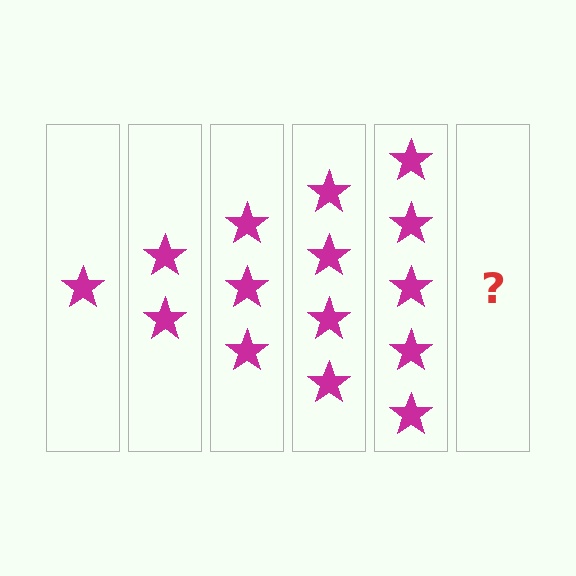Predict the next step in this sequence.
The next step is 6 stars.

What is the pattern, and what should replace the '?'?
The pattern is that each step adds one more star. The '?' should be 6 stars.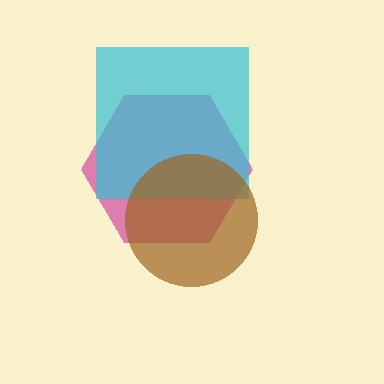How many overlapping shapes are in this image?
There are 3 overlapping shapes in the image.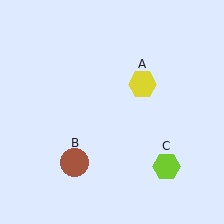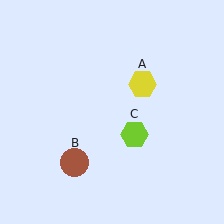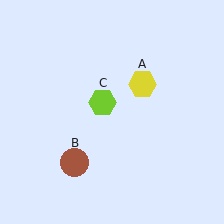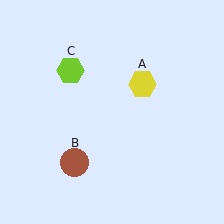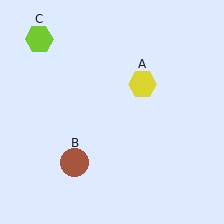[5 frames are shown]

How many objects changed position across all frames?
1 object changed position: lime hexagon (object C).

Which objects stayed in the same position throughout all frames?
Yellow hexagon (object A) and brown circle (object B) remained stationary.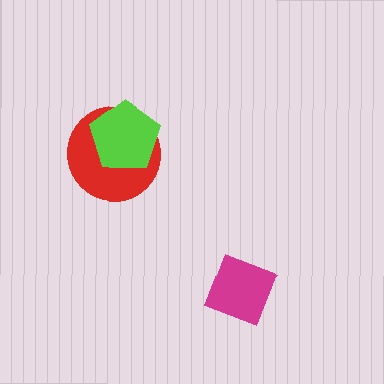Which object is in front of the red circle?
The lime pentagon is in front of the red circle.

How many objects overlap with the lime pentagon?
1 object overlaps with the lime pentagon.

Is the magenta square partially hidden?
No, no other shape covers it.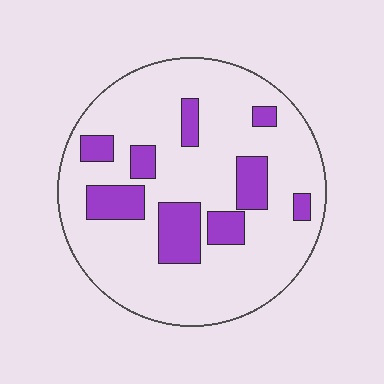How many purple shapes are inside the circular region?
9.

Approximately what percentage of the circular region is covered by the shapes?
Approximately 20%.